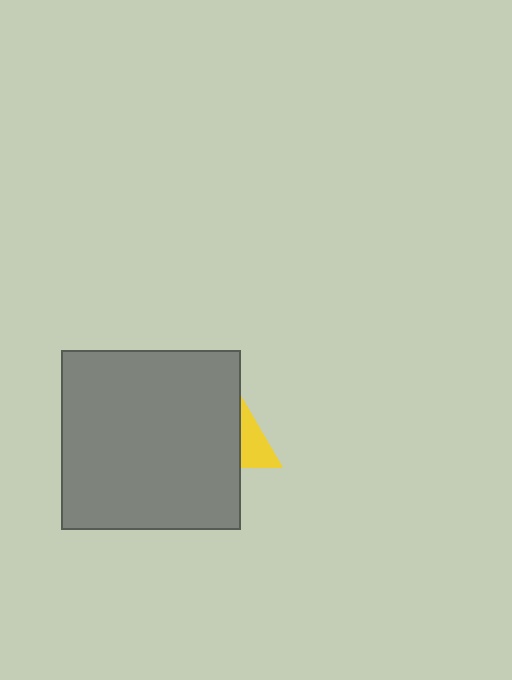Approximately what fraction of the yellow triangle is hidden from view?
Roughly 66% of the yellow triangle is hidden behind the gray square.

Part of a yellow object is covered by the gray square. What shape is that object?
It is a triangle.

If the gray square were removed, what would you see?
You would see the complete yellow triangle.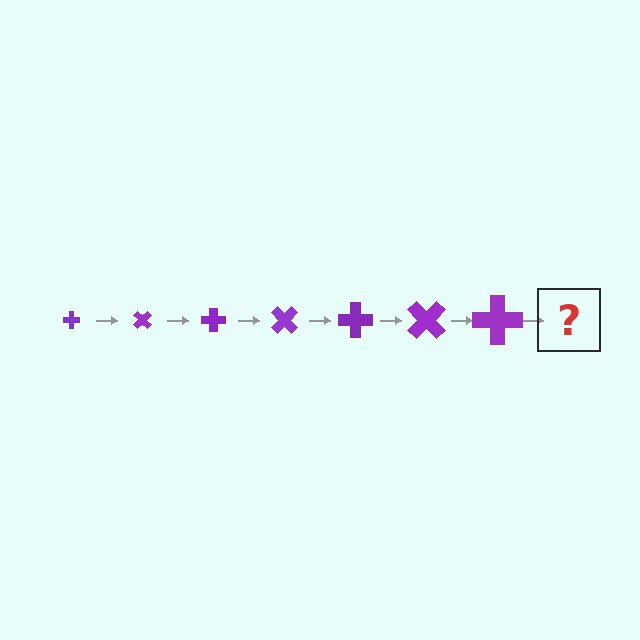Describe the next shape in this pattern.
It should be a cross, larger than the previous one and rotated 315 degrees from the start.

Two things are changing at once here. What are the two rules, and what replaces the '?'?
The two rules are that the cross grows larger each step and it rotates 45 degrees each step. The '?' should be a cross, larger than the previous one and rotated 315 degrees from the start.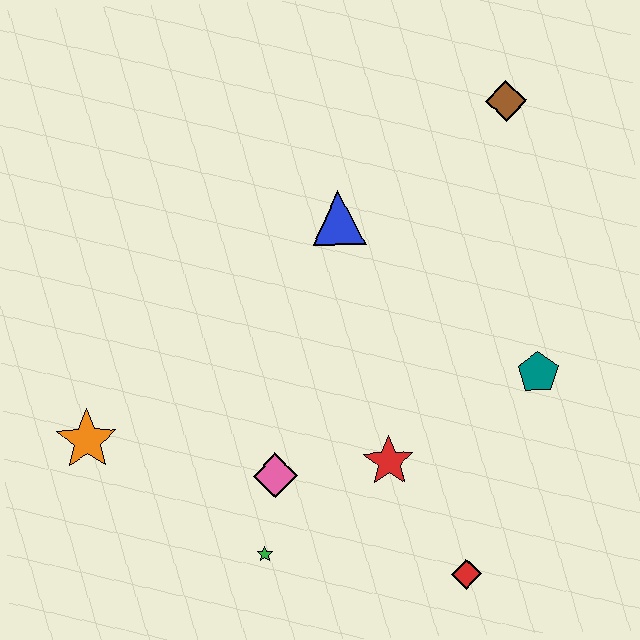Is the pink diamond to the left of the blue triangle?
Yes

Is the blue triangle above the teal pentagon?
Yes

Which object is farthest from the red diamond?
The brown diamond is farthest from the red diamond.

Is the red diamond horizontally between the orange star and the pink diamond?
No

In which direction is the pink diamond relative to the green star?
The pink diamond is above the green star.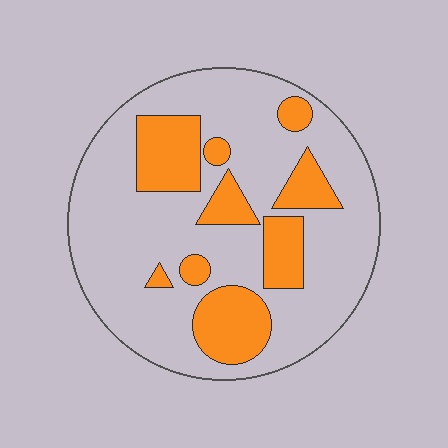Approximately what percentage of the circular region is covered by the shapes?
Approximately 25%.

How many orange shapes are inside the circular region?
9.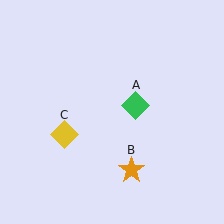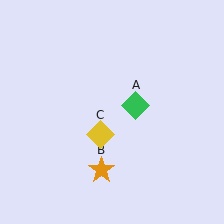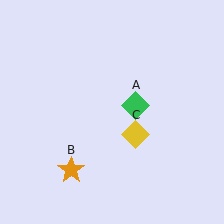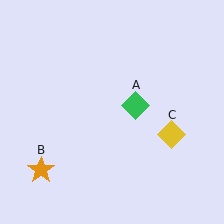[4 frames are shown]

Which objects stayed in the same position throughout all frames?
Green diamond (object A) remained stationary.